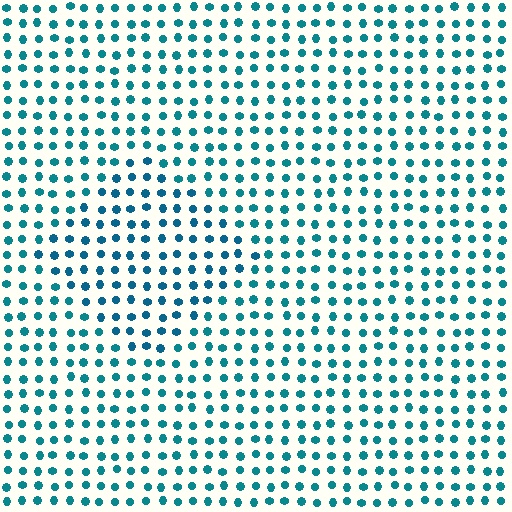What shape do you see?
I see a diamond.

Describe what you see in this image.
The image is filled with small teal elements in a uniform arrangement. A diamond-shaped region is visible where the elements are tinted to a slightly different hue, forming a subtle color boundary.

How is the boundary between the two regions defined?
The boundary is defined purely by a slight shift in hue (about 15 degrees). Spacing, size, and orientation are identical on both sides.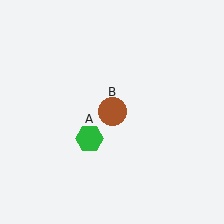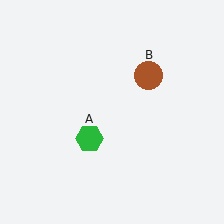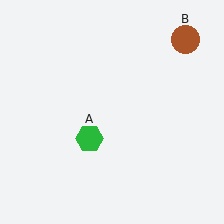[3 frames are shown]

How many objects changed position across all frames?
1 object changed position: brown circle (object B).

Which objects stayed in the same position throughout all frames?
Green hexagon (object A) remained stationary.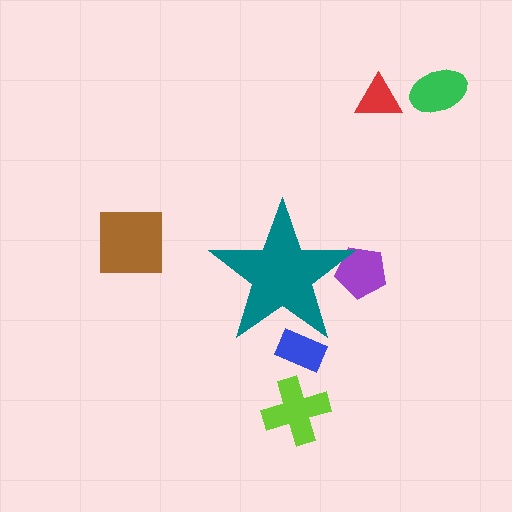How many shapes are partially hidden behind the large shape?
2 shapes are partially hidden.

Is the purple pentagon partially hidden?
Yes, the purple pentagon is partially hidden behind the teal star.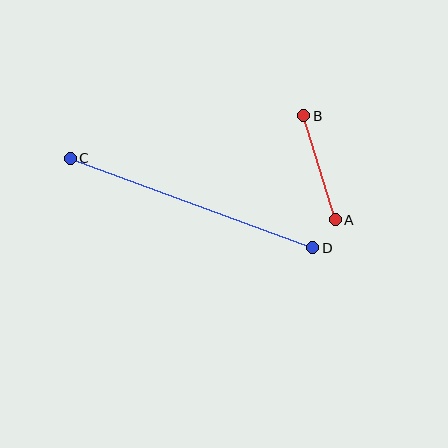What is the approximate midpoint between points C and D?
The midpoint is at approximately (192, 203) pixels.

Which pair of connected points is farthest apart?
Points C and D are farthest apart.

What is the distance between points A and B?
The distance is approximately 108 pixels.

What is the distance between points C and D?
The distance is approximately 258 pixels.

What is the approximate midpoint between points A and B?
The midpoint is at approximately (319, 168) pixels.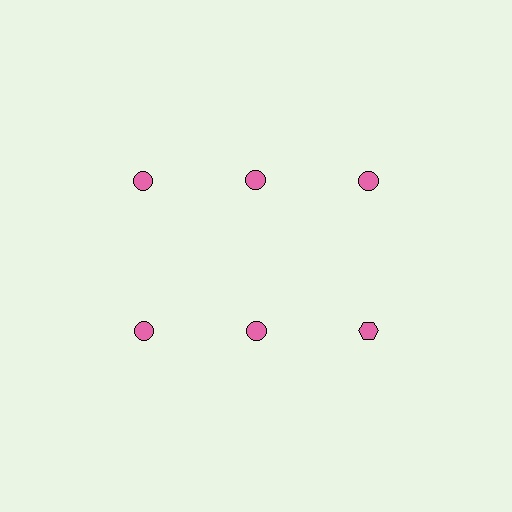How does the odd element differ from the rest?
It has a different shape: hexagon instead of circle.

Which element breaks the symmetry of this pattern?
The pink hexagon in the second row, center column breaks the symmetry. All other shapes are pink circles.